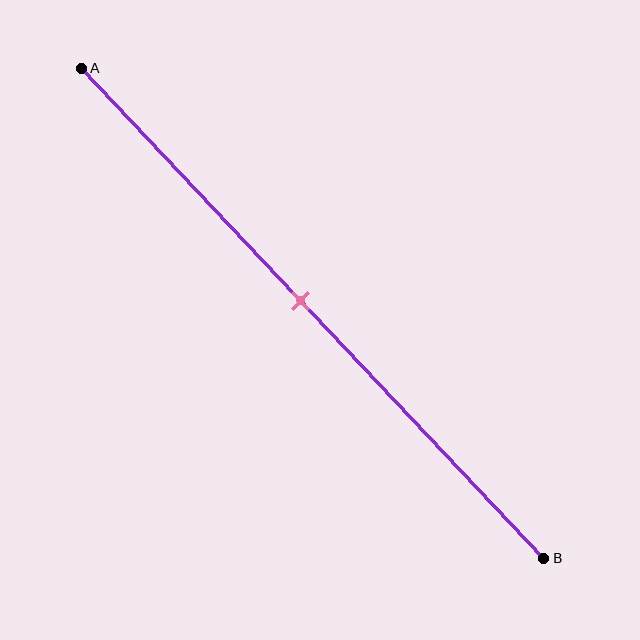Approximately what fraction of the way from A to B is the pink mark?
The pink mark is approximately 45% of the way from A to B.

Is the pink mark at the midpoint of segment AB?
Yes, the mark is approximately at the midpoint.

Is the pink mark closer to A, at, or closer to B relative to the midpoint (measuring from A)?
The pink mark is approximately at the midpoint of segment AB.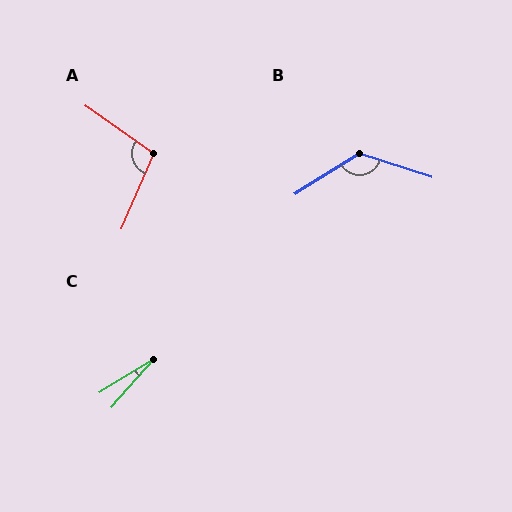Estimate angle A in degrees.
Approximately 102 degrees.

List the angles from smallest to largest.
C (17°), A (102°), B (130°).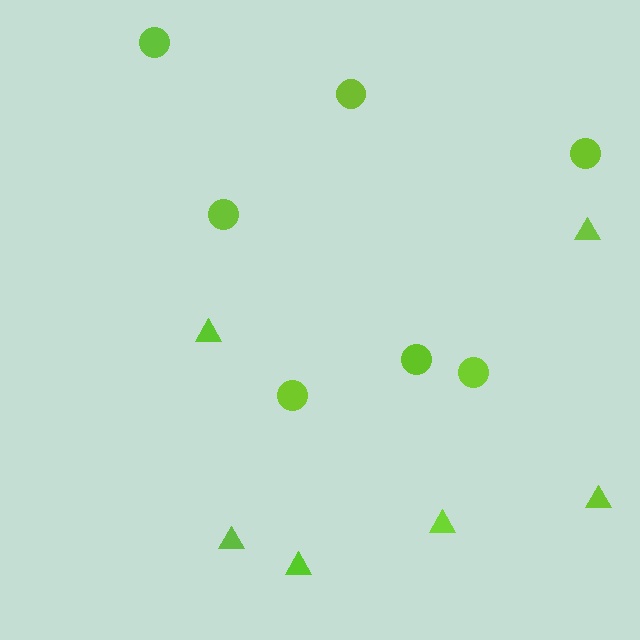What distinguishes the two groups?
There are 2 groups: one group of circles (7) and one group of triangles (6).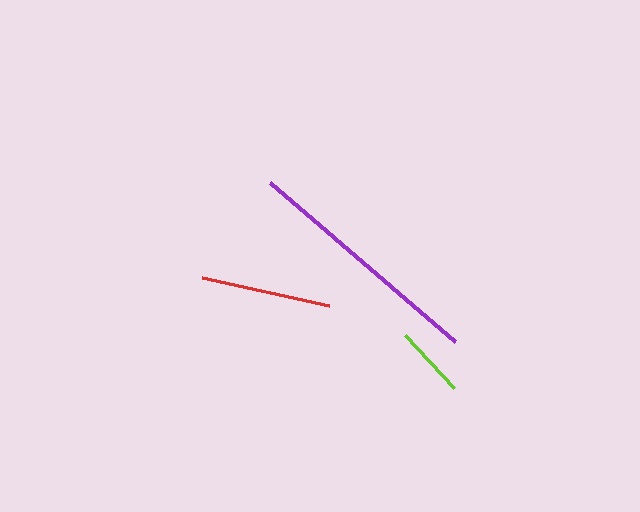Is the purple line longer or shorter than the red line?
The purple line is longer than the red line.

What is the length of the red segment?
The red segment is approximately 130 pixels long.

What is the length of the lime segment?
The lime segment is approximately 73 pixels long.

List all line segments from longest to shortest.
From longest to shortest: purple, red, lime.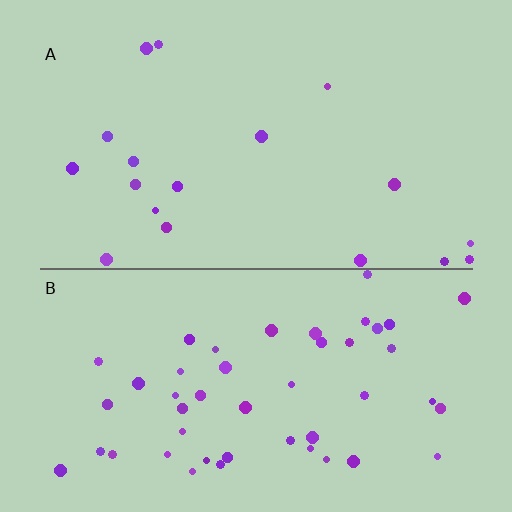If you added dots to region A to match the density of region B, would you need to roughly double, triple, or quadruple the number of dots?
Approximately triple.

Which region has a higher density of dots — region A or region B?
B (the bottom).